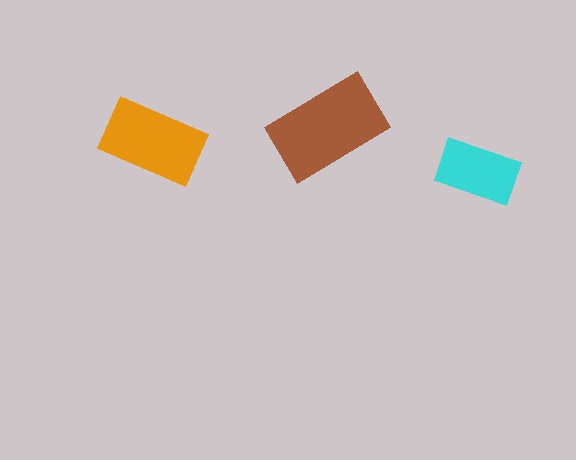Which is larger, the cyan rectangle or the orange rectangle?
The orange one.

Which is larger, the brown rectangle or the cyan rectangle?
The brown one.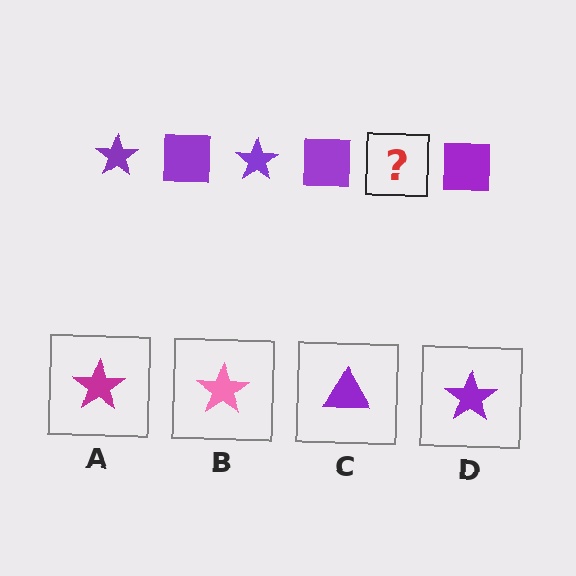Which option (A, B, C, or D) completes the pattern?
D.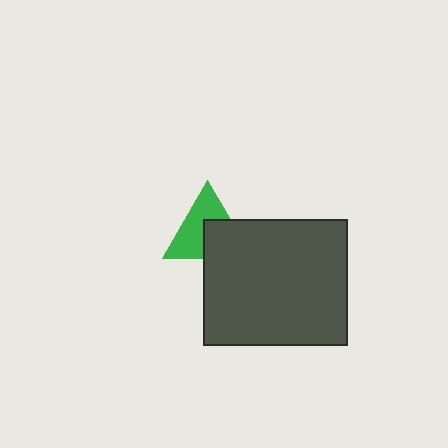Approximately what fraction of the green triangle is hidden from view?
Roughly 42% of the green triangle is hidden behind the dark gray rectangle.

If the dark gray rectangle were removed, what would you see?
You would see the complete green triangle.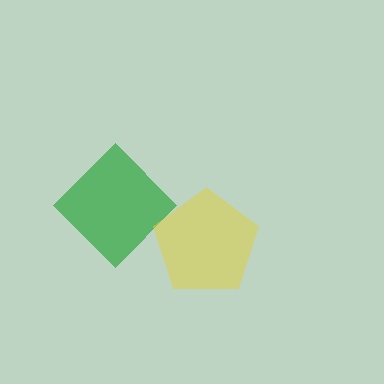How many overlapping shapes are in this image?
There are 2 overlapping shapes in the image.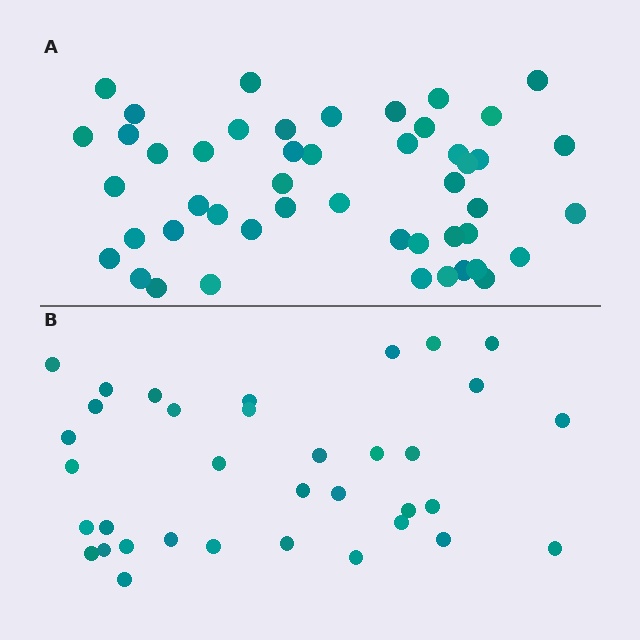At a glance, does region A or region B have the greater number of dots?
Region A (the top region) has more dots.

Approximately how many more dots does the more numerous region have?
Region A has approximately 15 more dots than region B.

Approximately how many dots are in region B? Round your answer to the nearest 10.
About 40 dots. (The exact count is 35, which rounds to 40.)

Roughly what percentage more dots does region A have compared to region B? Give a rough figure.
About 35% more.